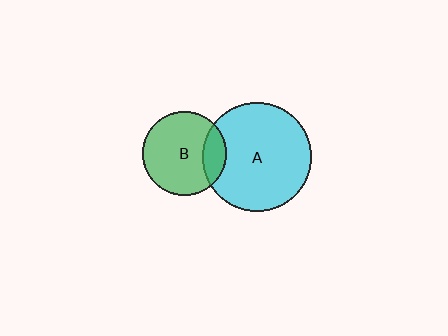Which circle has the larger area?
Circle A (cyan).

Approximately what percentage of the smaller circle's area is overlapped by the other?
Approximately 20%.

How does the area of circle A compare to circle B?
Approximately 1.7 times.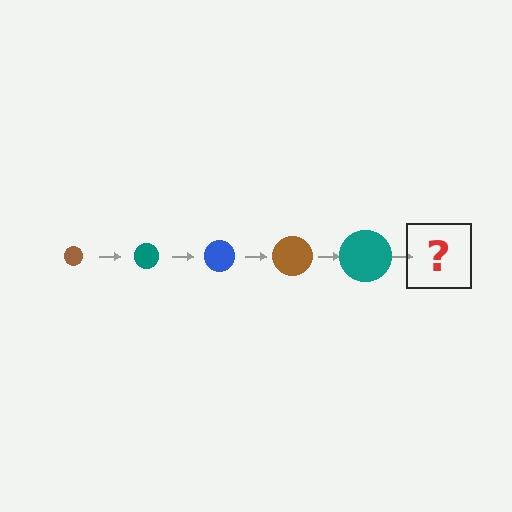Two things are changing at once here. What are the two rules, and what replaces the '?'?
The two rules are that the circle grows larger each step and the color cycles through brown, teal, and blue. The '?' should be a blue circle, larger than the previous one.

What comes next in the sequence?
The next element should be a blue circle, larger than the previous one.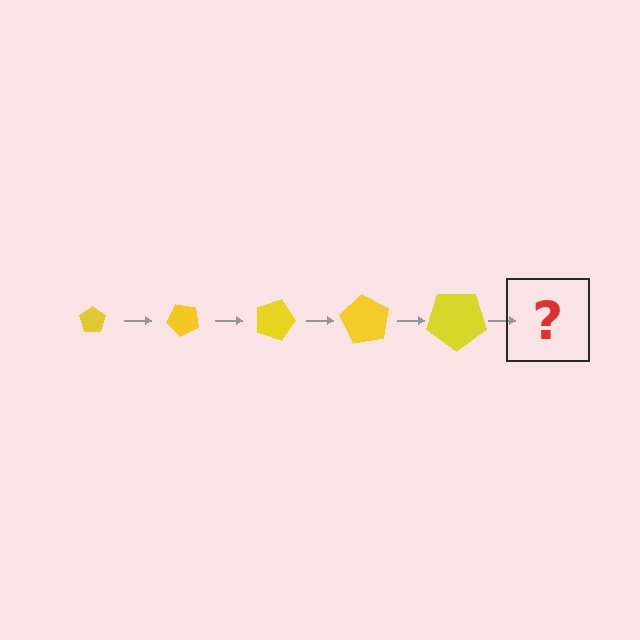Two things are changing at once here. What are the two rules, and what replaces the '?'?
The two rules are that the pentagon grows larger each step and it rotates 45 degrees each step. The '?' should be a pentagon, larger than the previous one and rotated 225 degrees from the start.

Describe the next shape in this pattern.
It should be a pentagon, larger than the previous one and rotated 225 degrees from the start.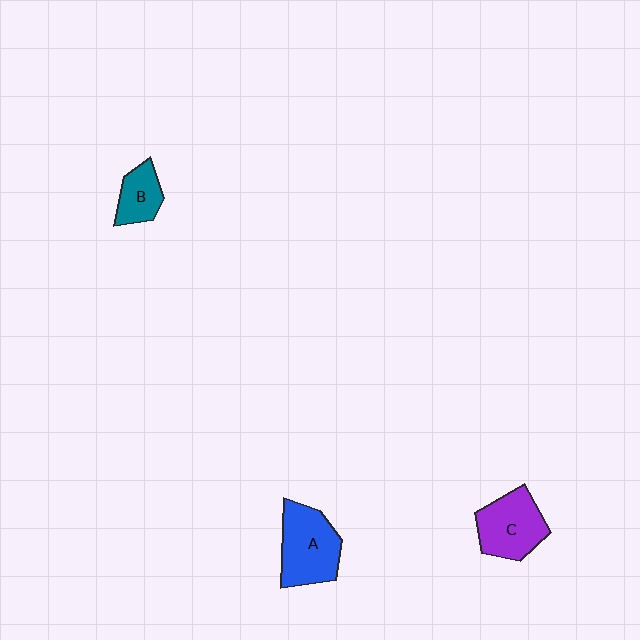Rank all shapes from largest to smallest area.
From largest to smallest: A (blue), C (purple), B (teal).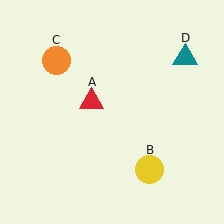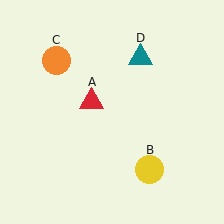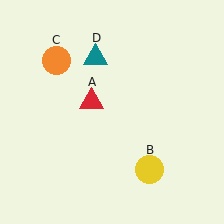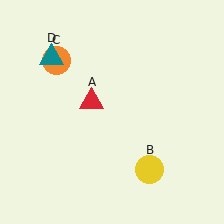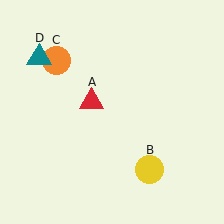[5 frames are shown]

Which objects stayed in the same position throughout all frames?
Red triangle (object A) and yellow circle (object B) and orange circle (object C) remained stationary.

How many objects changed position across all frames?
1 object changed position: teal triangle (object D).